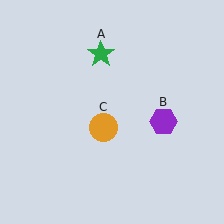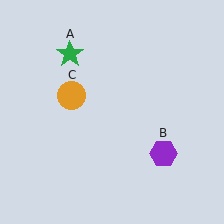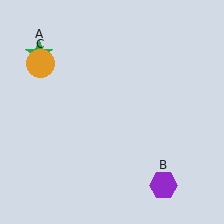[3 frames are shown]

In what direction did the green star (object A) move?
The green star (object A) moved left.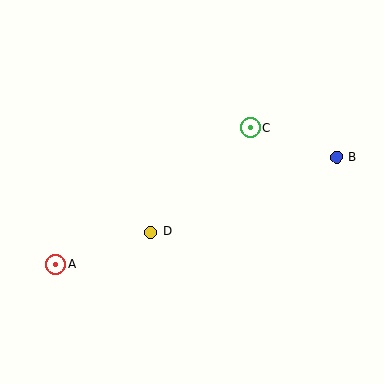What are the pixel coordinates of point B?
Point B is at (337, 157).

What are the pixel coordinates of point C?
Point C is at (250, 128).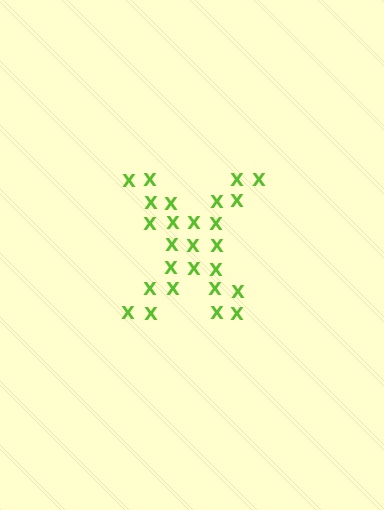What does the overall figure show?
The overall figure shows the letter X.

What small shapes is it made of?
It is made of small letter X's.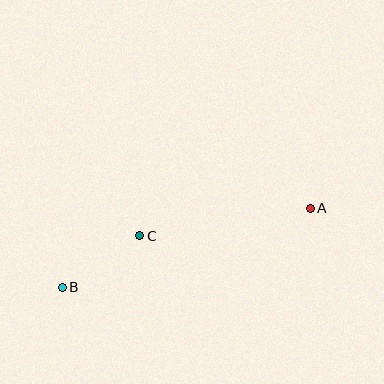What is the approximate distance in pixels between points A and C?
The distance between A and C is approximately 172 pixels.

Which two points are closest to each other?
Points B and C are closest to each other.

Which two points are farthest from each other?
Points A and B are farthest from each other.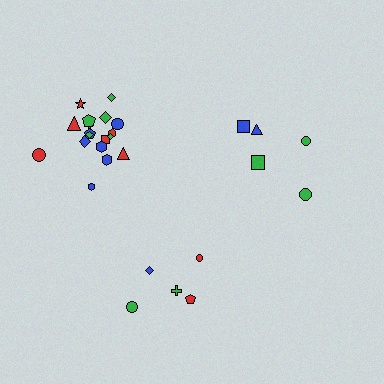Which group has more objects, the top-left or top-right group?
The top-left group.